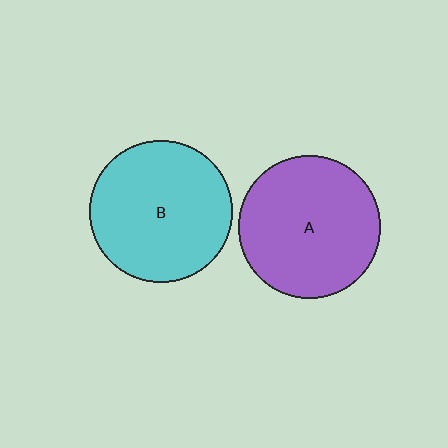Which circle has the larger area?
Circle B (cyan).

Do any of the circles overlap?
No, none of the circles overlap.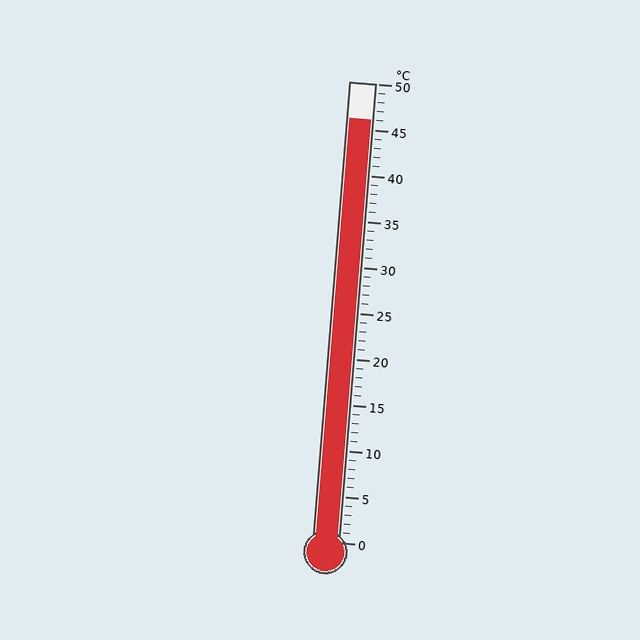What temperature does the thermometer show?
The thermometer shows approximately 46°C.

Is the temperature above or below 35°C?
The temperature is above 35°C.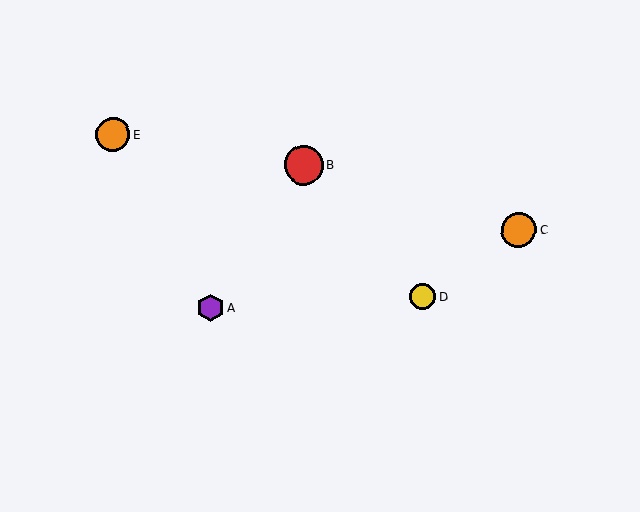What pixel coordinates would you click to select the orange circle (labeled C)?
Click at (519, 230) to select the orange circle C.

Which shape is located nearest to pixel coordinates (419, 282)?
The yellow circle (labeled D) at (423, 297) is nearest to that location.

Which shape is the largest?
The red circle (labeled B) is the largest.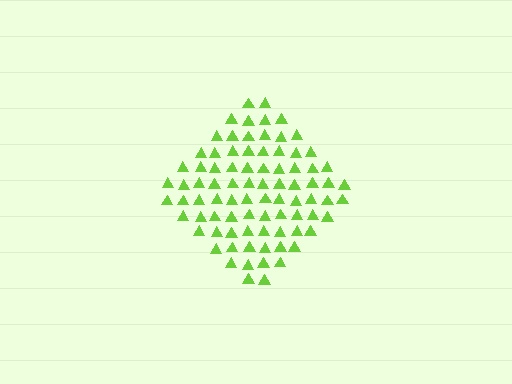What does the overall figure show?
The overall figure shows a diamond.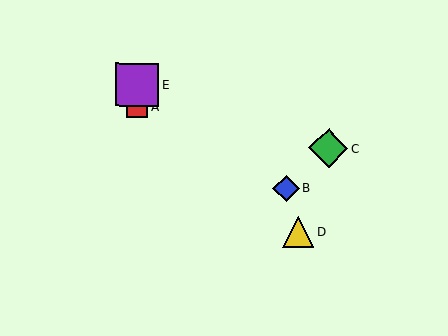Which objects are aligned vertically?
Objects A, E are aligned vertically.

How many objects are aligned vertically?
2 objects (A, E) are aligned vertically.